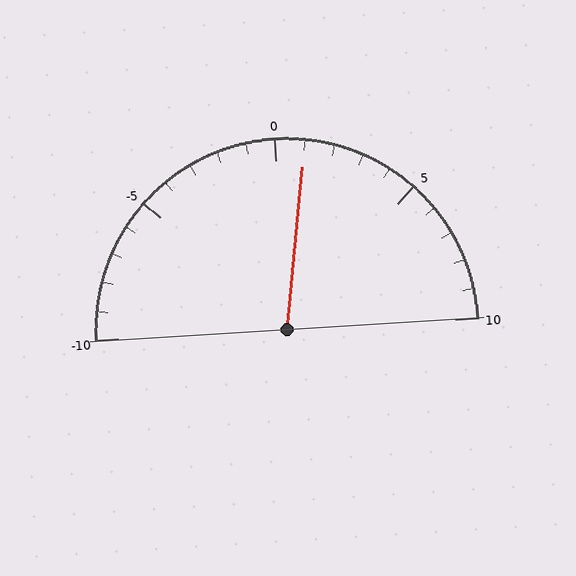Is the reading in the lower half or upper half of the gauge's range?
The reading is in the upper half of the range (-10 to 10).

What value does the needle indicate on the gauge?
The needle indicates approximately 1.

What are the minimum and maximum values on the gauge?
The gauge ranges from -10 to 10.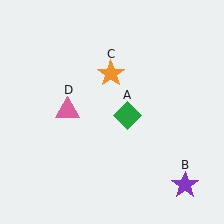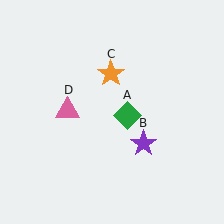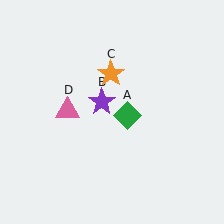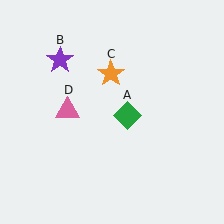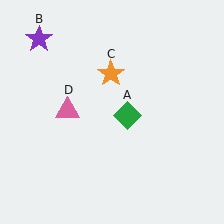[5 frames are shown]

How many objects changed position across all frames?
1 object changed position: purple star (object B).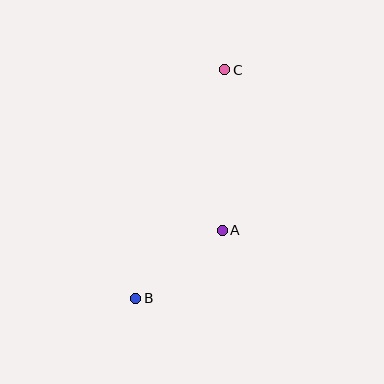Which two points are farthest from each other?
Points B and C are farthest from each other.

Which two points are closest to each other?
Points A and B are closest to each other.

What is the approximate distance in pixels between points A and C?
The distance between A and C is approximately 161 pixels.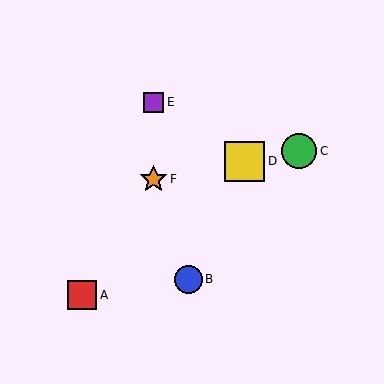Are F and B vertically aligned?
No, F is at x≈153 and B is at x≈188.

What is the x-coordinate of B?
Object B is at x≈188.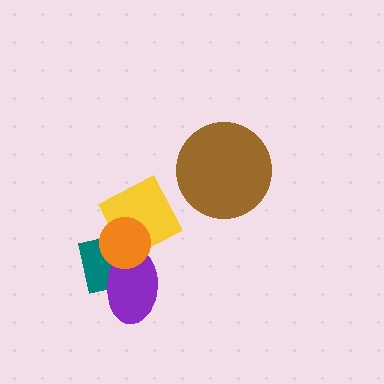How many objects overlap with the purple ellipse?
2 objects overlap with the purple ellipse.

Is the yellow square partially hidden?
Yes, it is partially covered by another shape.